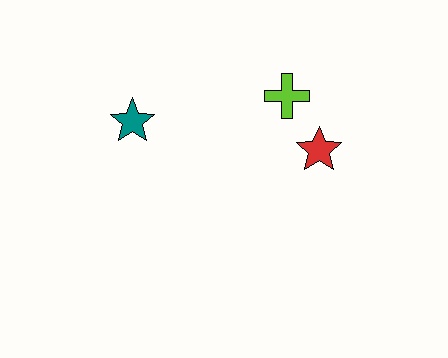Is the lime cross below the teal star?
No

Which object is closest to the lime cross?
The red star is closest to the lime cross.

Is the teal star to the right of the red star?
No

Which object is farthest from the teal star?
The red star is farthest from the teal star.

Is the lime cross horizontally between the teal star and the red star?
Yes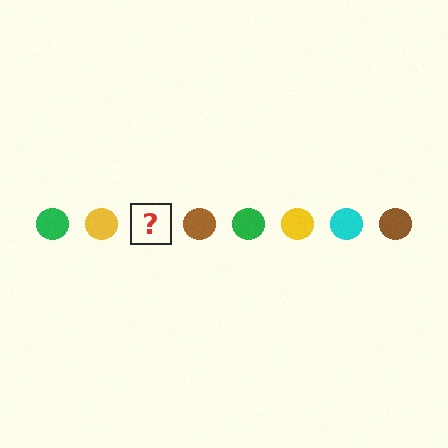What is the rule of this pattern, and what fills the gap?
The rule is that the pattern cycles through green, yellow, cyan, brown circles. The gap should be filled with a cyan circle.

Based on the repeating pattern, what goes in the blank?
The blank should be a cyan circle.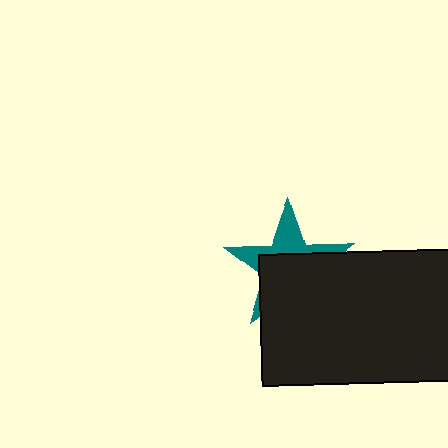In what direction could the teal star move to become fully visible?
The teal star could move up. That would shift it out from behind the black rectangle entirely.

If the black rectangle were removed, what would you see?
You would see the complete teal star.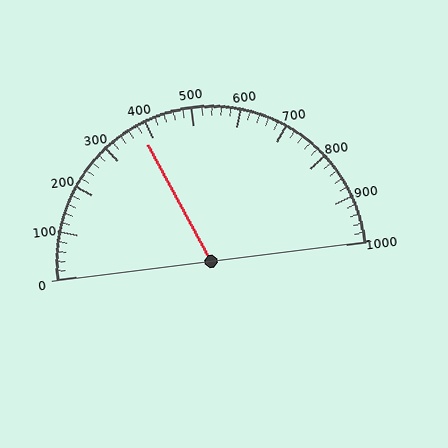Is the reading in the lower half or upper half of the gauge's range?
The reading is in the lower half of the range (0 to 1000).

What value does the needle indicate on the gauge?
The needle indicates approximately 380.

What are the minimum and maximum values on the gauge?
The gauge ranges from 0 to 1000.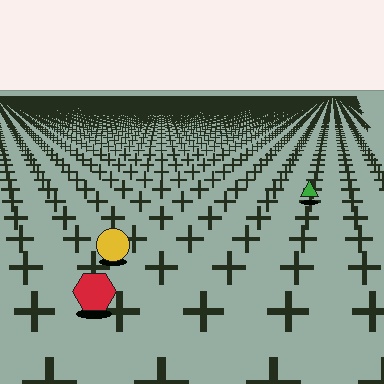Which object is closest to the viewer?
The red hexagon is closest. The texture marks near it are larger and more spread out.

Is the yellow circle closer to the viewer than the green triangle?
Yes. The yellow circle is closer — you can tell from the texture gradient: the ground texture is coarser near it.